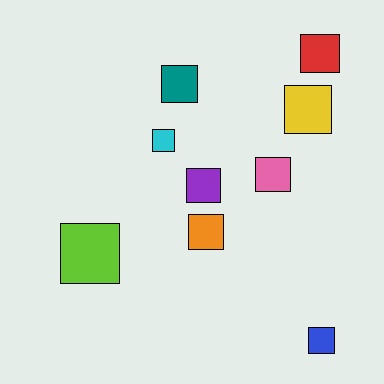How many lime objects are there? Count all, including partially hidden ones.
There is 1 lime object.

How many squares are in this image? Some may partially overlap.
There are 9 squares.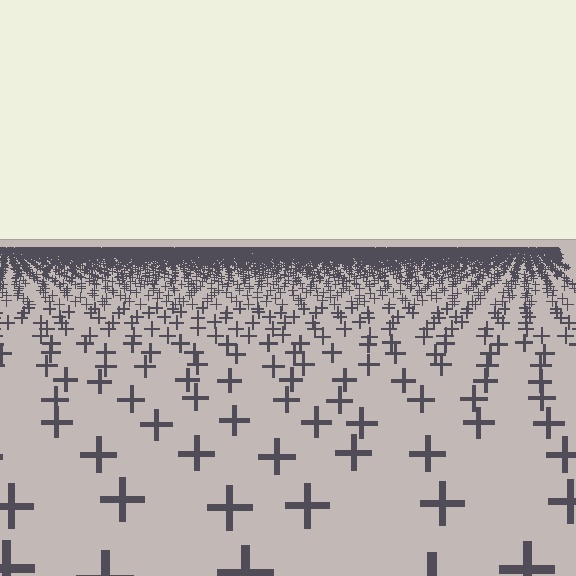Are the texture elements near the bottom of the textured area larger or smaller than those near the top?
Larger. Near the bottom, elements are closer to the viewer and appear at a bigger on-screen size.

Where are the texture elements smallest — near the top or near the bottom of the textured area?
Near the top.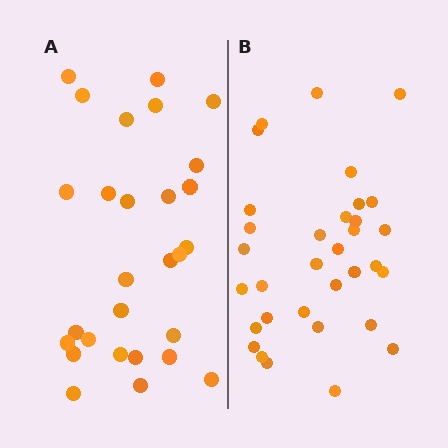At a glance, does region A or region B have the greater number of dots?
Region B (the right region) has more dots.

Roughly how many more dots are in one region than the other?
Region B has about 5 more dots than region A.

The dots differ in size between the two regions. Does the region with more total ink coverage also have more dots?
No. Region A has more total ink coverage because its dots are larger, but region B actually contains more individual dots. Total area can be misleading — the number of items is what matters here.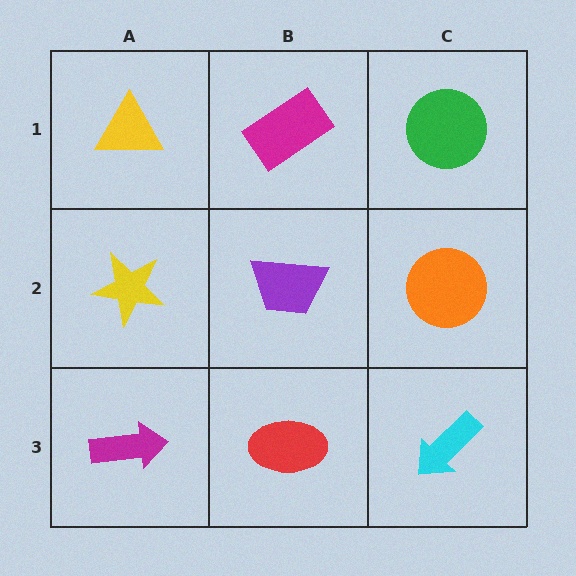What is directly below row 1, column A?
A yellow star.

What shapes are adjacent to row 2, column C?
A green circle (row 1, column C), a cyan arrow (row 3, column C), a purple trapezoid (row 2, column B).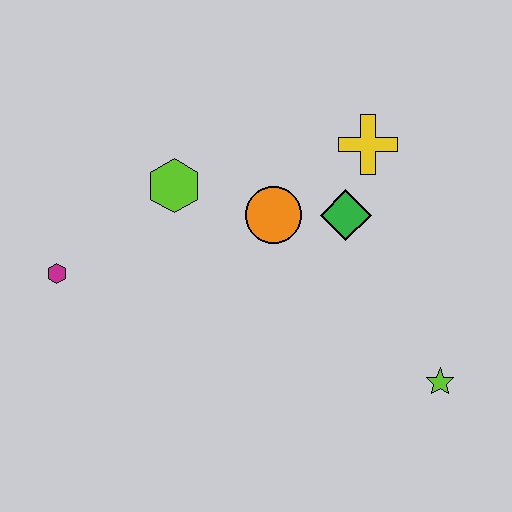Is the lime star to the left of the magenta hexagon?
No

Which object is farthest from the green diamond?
The magenta hexagon is farthest from the green diamond.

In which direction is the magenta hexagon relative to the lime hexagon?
The magenta hexagon is to the left of the lime hexagon.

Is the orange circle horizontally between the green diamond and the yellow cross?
No